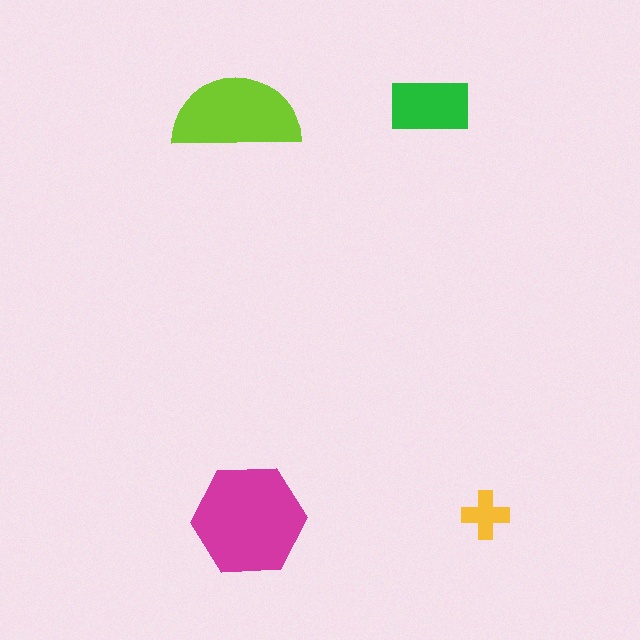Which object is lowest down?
The magenta hexagon is bottommost.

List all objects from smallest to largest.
The yellow cross, the green rectangle, the lime semicircle, the magenta hexagon.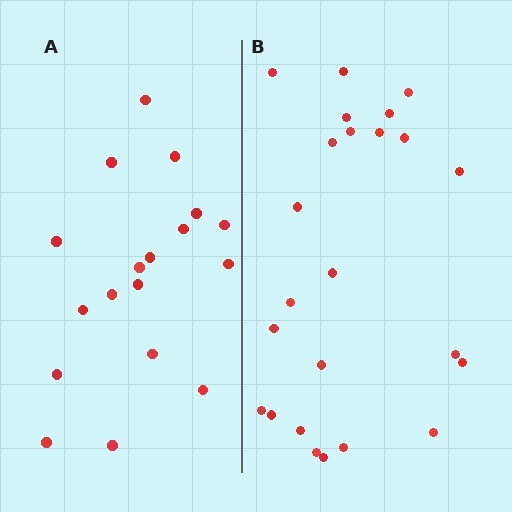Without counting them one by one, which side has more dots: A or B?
Region B (the right region) has more dots.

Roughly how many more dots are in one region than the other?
Region B has about 6 more dots than region A.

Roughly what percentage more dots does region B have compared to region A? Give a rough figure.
About 35% more.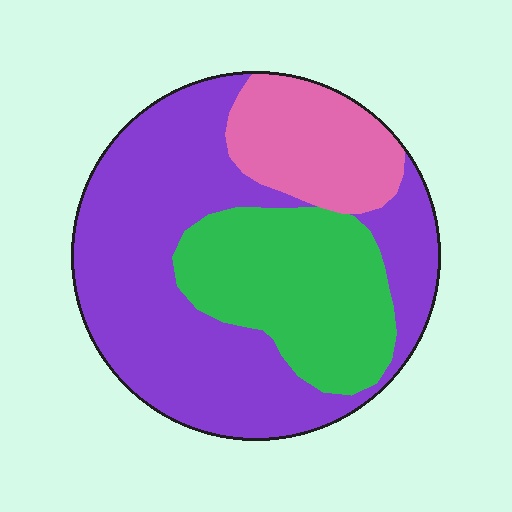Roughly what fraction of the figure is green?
Green covers roughly 25% of the figure.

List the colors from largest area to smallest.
From largest to smallest: purple, green, pink.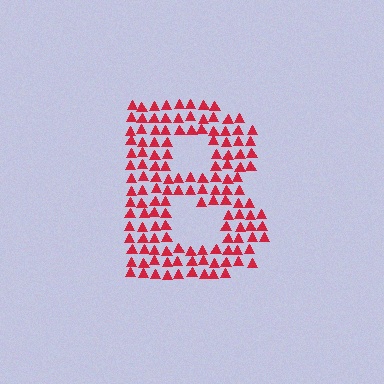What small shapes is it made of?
It is made of small triangles.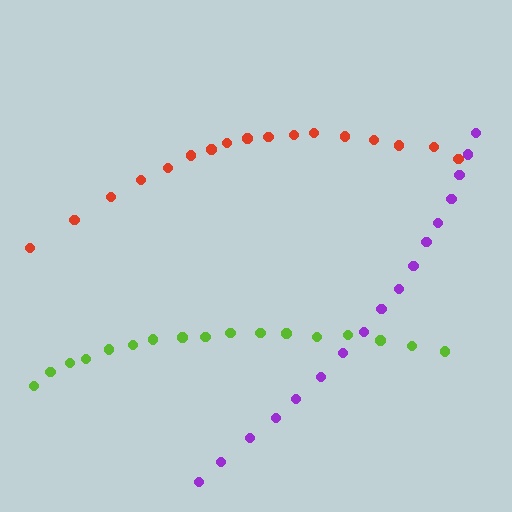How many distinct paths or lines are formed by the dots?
There are 3 distinct paths.